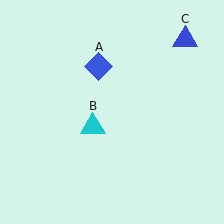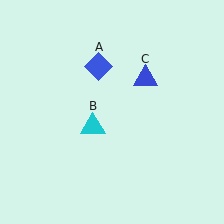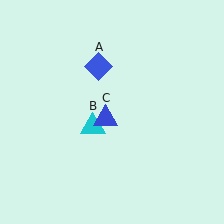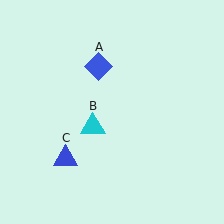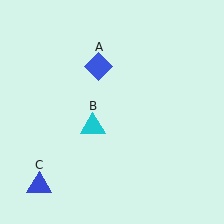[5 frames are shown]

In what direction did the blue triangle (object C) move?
The blue triangle (object C) moved down and to the left.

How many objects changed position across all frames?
1 object changed position: blue triangle (object C).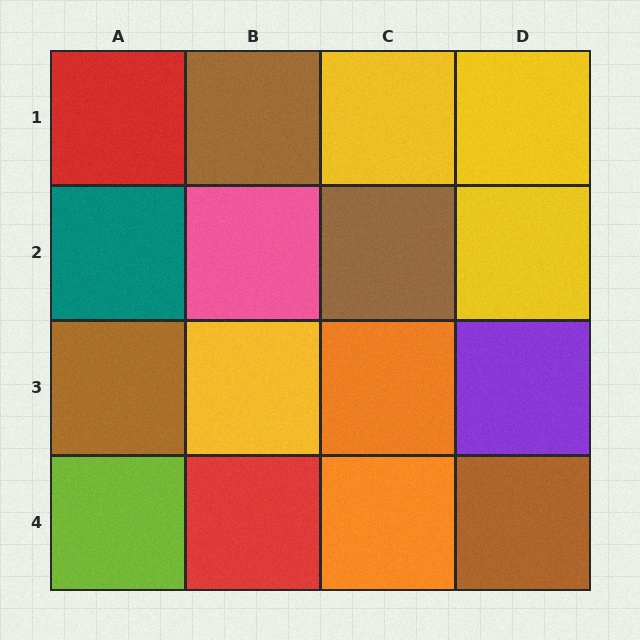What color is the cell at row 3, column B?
Yellow.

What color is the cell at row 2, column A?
Teal.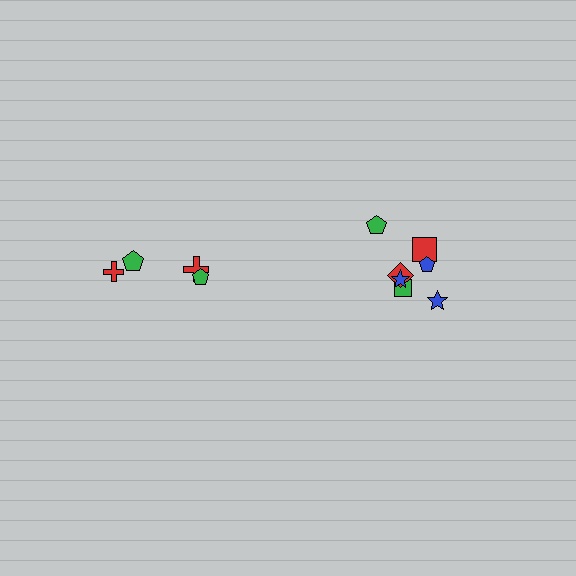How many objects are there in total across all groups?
There are 11 objects.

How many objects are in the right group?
There are 7 objects.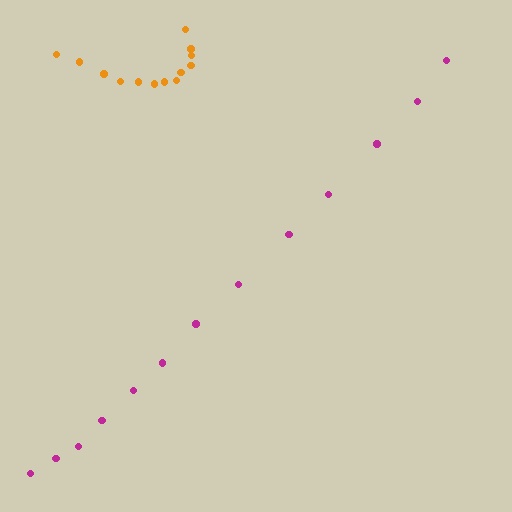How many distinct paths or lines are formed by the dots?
There are 2 distinct paths.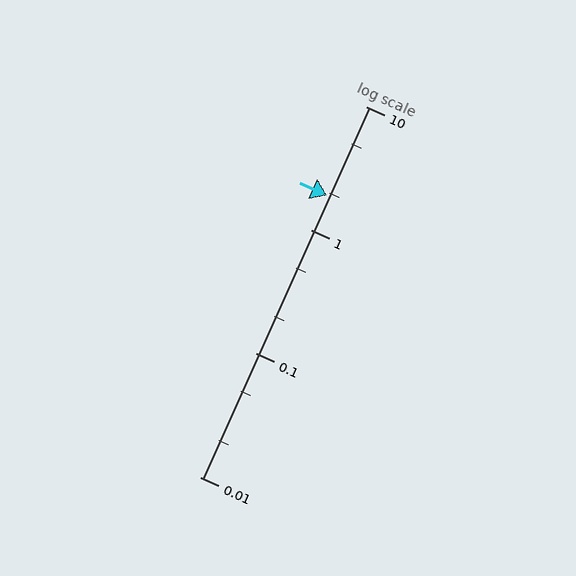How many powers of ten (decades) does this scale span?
The scale spans 3 decades, from 0.01 to 10.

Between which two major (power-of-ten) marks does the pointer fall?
The pointer is between 1 and 10.